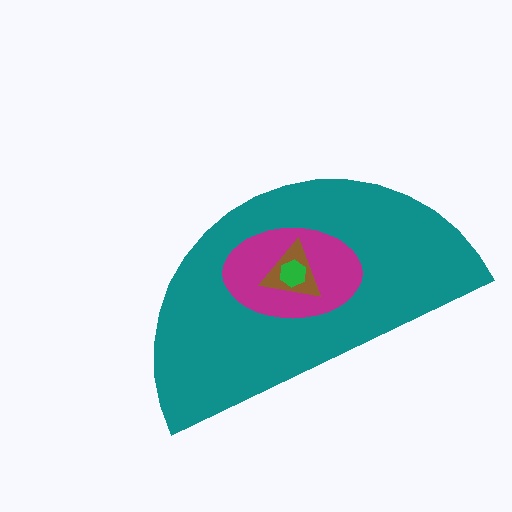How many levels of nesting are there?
4.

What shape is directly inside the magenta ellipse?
The brown triangle.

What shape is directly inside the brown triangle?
The green hexagon.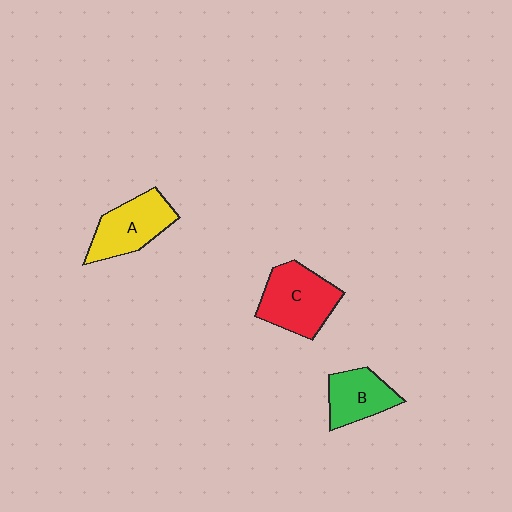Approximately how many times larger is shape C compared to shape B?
Approximately 1.4 times.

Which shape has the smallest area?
Shape B (green).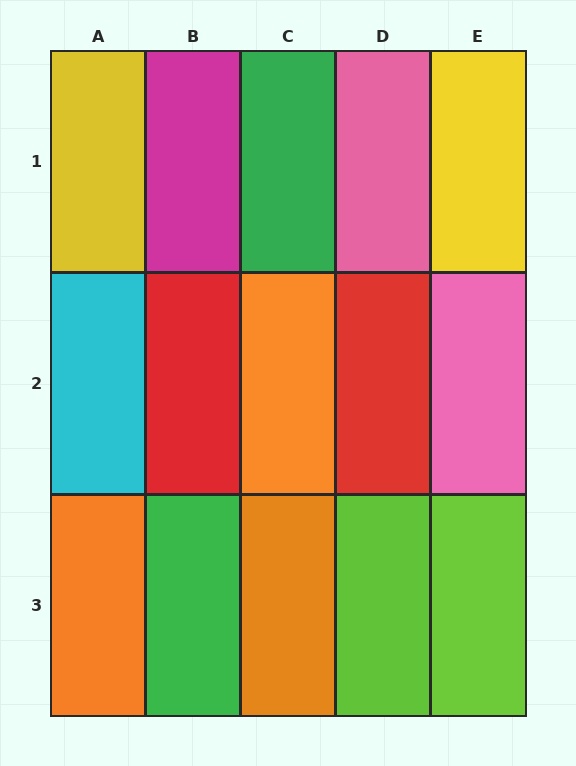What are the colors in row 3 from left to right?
Orange, green, orange, lime, lime.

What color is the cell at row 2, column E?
Pink.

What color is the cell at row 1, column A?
Yellow.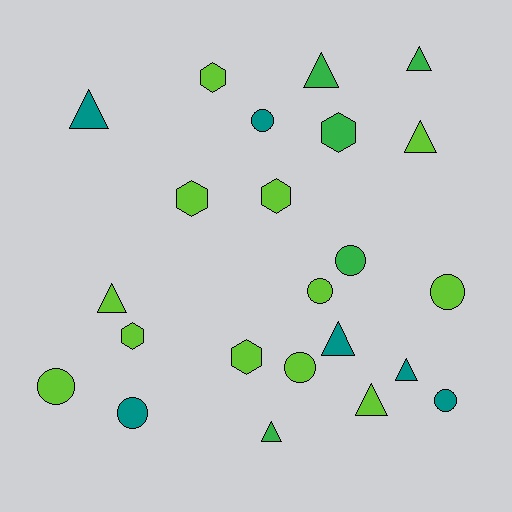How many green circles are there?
There is 1 green circle.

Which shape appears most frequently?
Triangle, with 9 objects.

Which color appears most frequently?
Lime, with 12 objects.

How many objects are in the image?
There are 23 objects.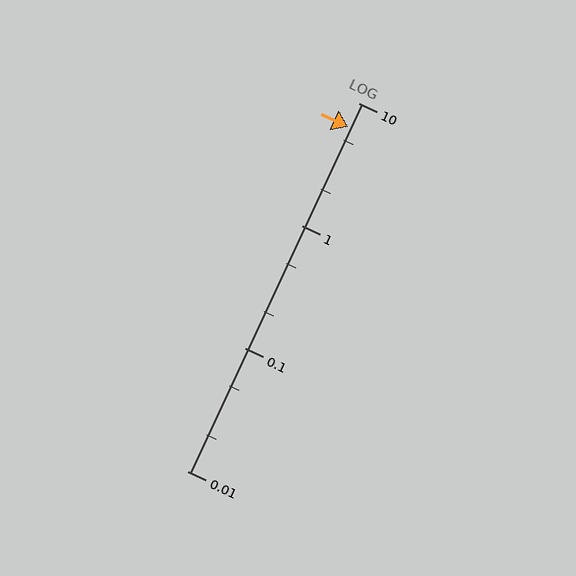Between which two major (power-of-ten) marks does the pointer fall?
The pointer is between 1 and 10.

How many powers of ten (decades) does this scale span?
The scale spans 3 decades, from 0.01 to 10.